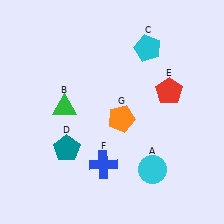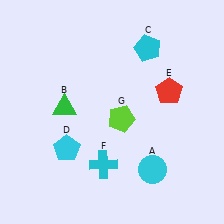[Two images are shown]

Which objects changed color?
D changed from teal to cyan. F changed from blue to cyan. G changed from orange to lime.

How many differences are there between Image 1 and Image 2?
There are 3 differences between the two images.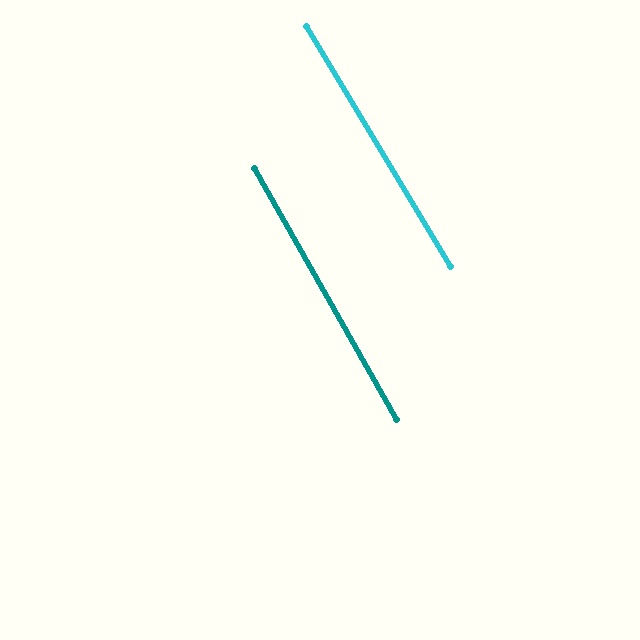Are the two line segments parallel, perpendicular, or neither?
Parallel — their directions differ by only 1.4°.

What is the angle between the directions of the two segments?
Approximately 1 degree.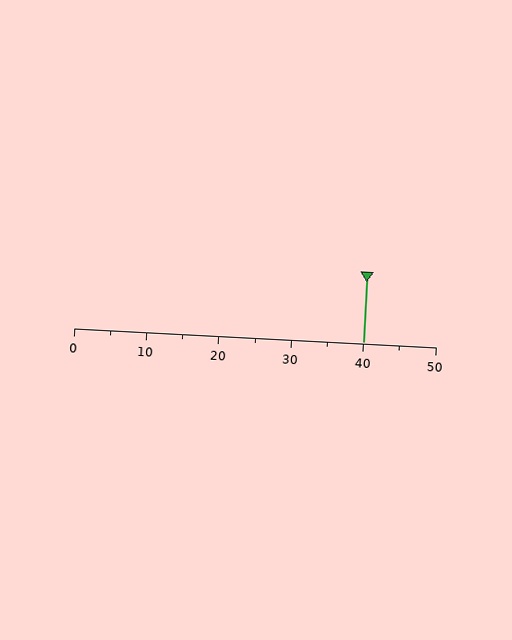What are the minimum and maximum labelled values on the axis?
The axis runs from 0 to 50.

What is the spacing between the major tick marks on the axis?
The major ticks are spaced 10 apart.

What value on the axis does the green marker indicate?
The marker indicates approximately 40.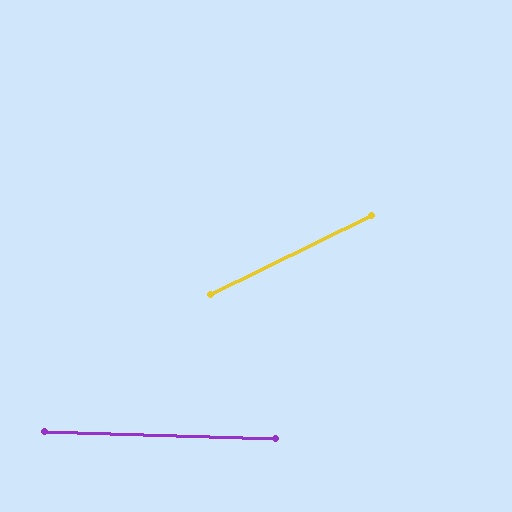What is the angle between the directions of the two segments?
Approximately 28 degrees.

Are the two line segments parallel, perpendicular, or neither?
Neither parallel nor perpendicular — they differ by about 28°.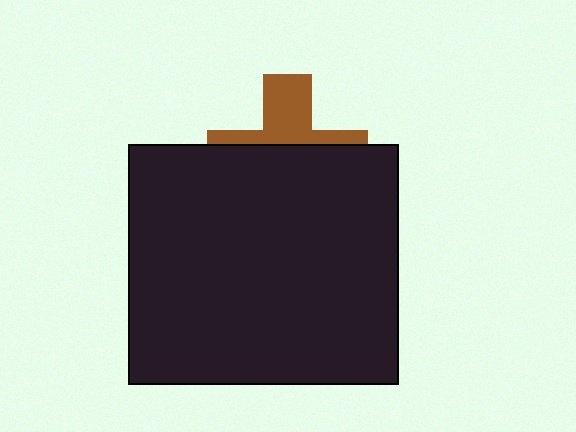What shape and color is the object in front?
The object in front is a black rectangle.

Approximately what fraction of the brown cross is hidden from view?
Roughly 63% of the brown cross is hidden behind the black rectangle.